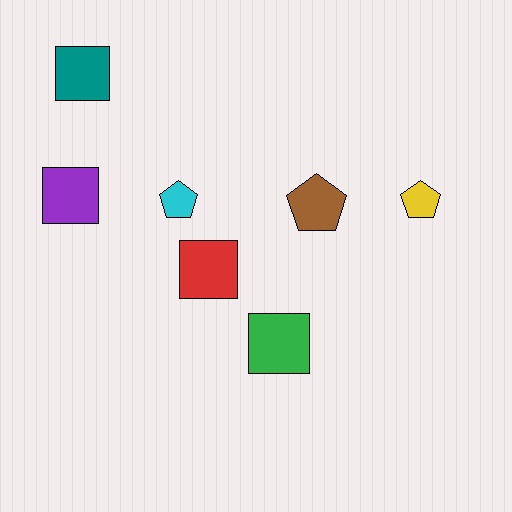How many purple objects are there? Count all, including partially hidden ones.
There is 1 purple object.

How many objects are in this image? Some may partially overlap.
There are 7 objects.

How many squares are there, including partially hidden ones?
There are 4 squares.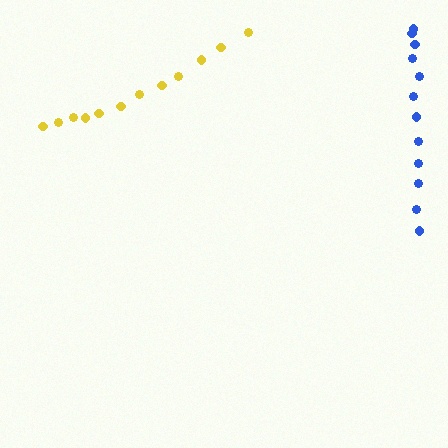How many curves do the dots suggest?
There are 2 distinct paths.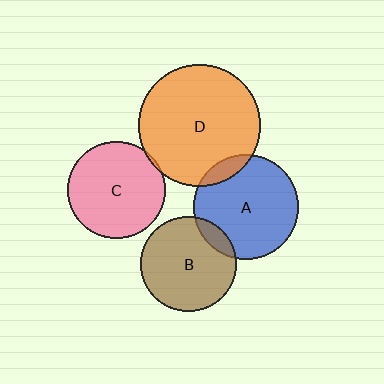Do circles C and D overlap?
Yes.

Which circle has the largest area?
Circle D (orange).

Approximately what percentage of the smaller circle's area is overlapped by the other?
Approximately 5%.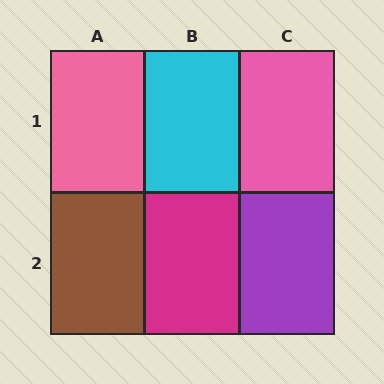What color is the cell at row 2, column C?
Purple.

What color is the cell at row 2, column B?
Magenta.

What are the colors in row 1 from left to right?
Pink, cyan, pink.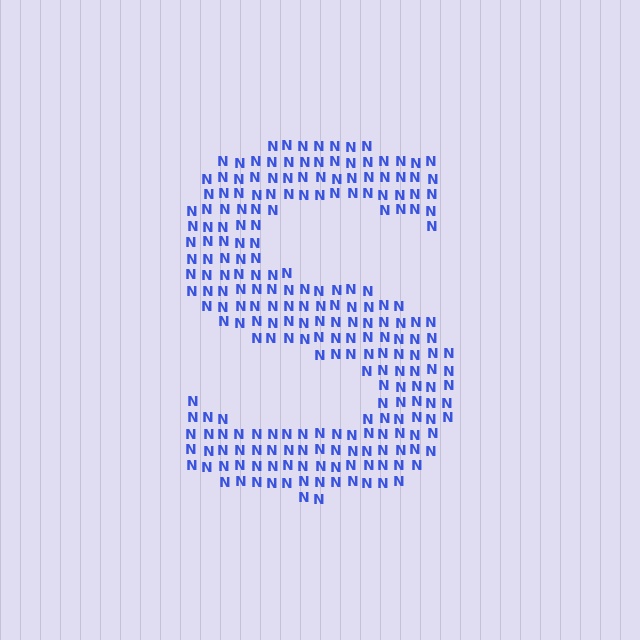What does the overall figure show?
The overall figure shows the letter S.